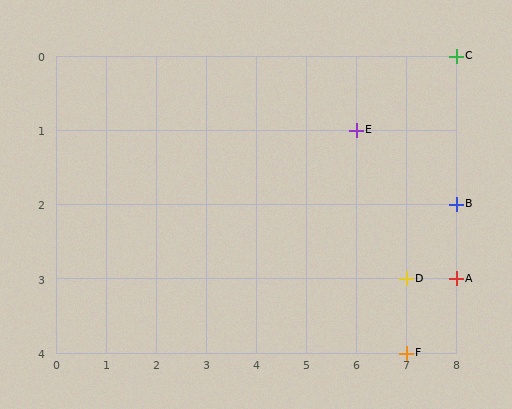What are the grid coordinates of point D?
Point D is at grid coordinates (7, 3).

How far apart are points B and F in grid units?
Points B and F are 1 column and 2 rows apart (about 2.2 grid units diagonally).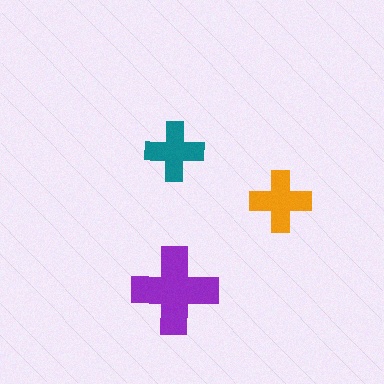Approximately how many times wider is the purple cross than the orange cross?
About 1.5 times wider.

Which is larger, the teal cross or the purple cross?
The purple one.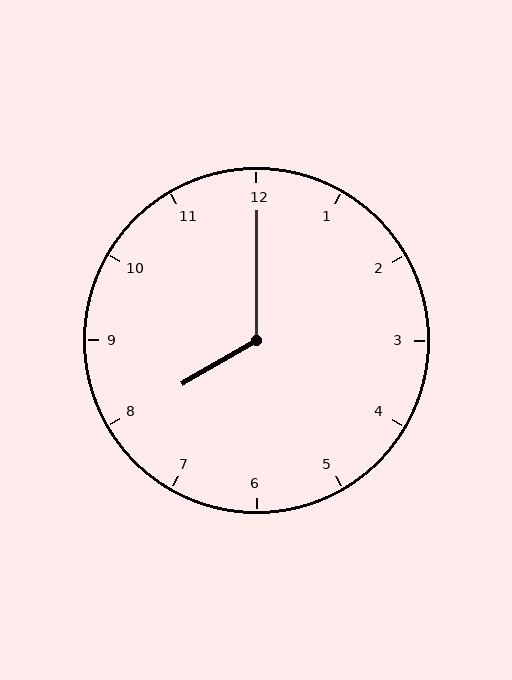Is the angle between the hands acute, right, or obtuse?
It is obtuse.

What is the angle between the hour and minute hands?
Approximately 120 degrees.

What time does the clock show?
8:00.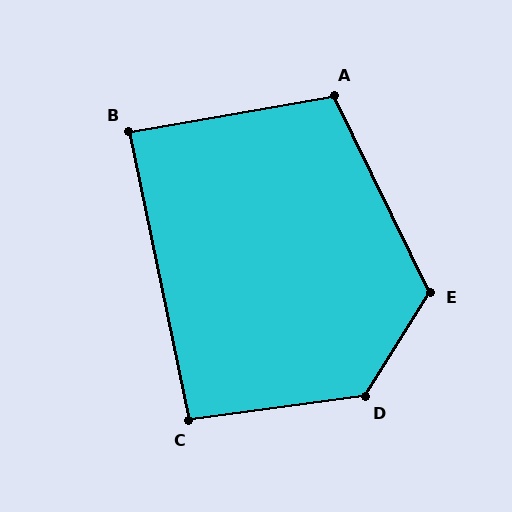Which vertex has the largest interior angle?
D, at approximately 130 degrees.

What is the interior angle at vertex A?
Approximately 106 degrees (obtuse).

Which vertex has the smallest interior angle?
B, at approximately 88 degrees.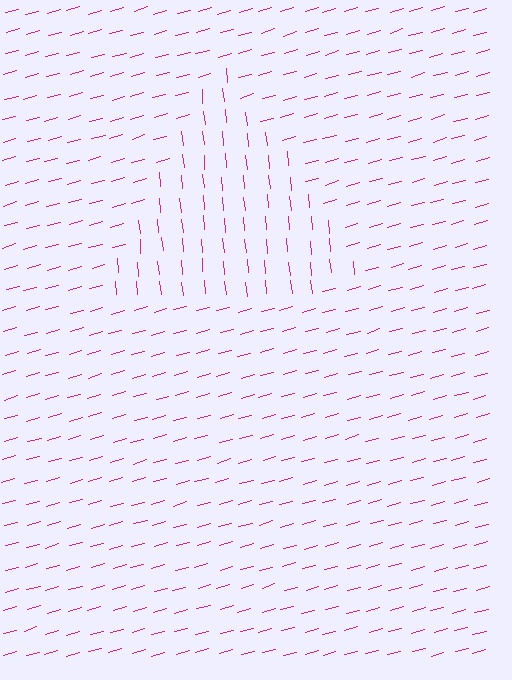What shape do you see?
I see a triangle.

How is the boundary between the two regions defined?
The boundary is defined purely by a change in line orientation (approximately 80 degrees difference). All lines are the same color and thickness.